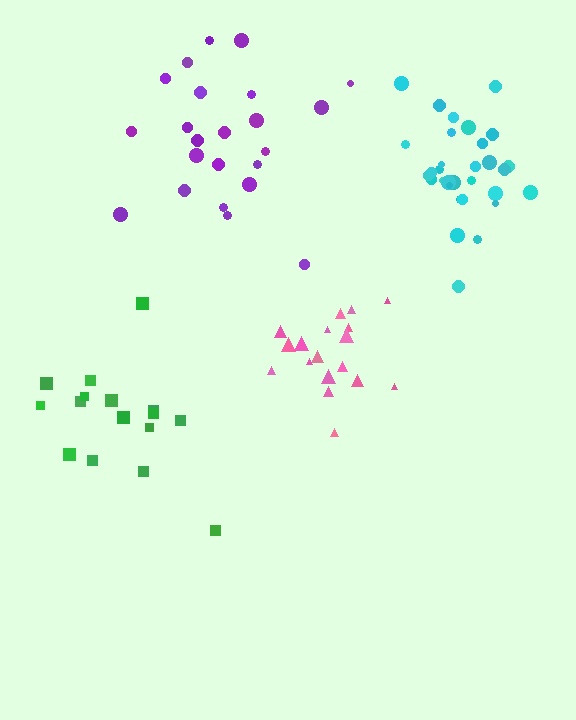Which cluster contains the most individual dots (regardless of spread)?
Cyan (31).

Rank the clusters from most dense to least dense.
cyan, pink, purple, green.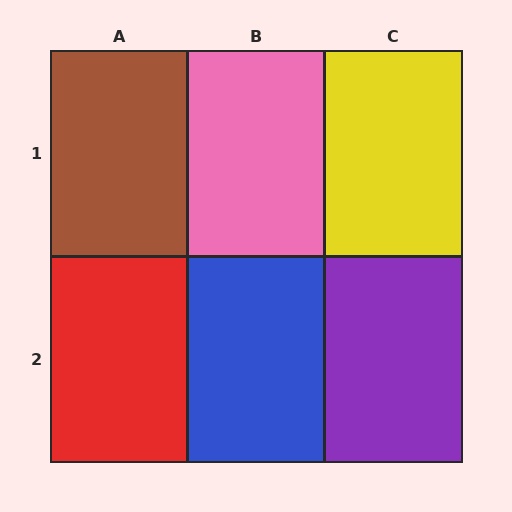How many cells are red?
1 cell is red.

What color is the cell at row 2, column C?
Purple.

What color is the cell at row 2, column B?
Blue.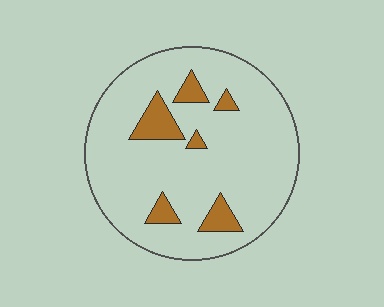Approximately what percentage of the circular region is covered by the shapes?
Approximately 10%.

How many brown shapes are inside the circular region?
6.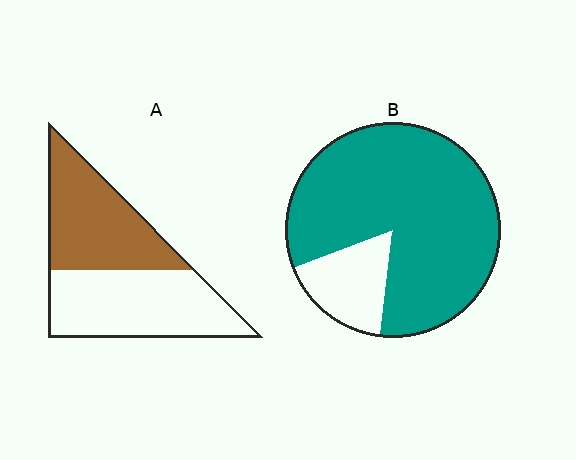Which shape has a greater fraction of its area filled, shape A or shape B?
Shape B.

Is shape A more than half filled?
Roughly half.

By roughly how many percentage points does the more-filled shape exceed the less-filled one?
By roughly 35 percentage points (B over A).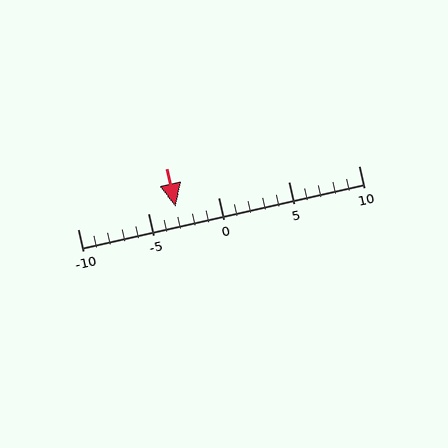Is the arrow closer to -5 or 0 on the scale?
The arrow is closer to -5.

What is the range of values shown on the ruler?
The ruler shows values from -10 to 10.